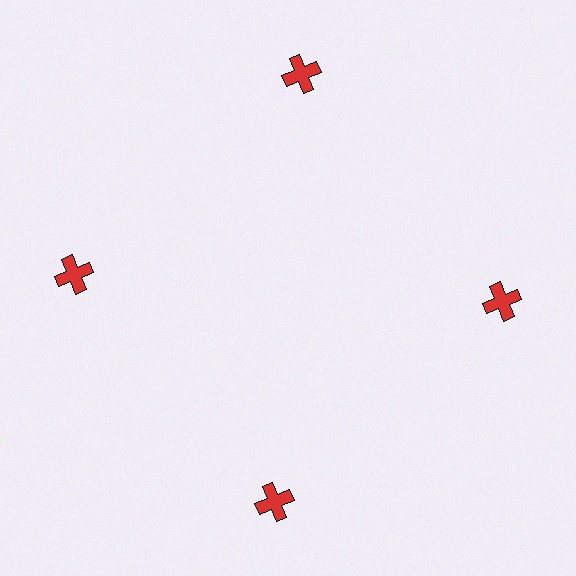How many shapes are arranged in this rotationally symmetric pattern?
There are 4 shapes, arranged in 4 groups of 1.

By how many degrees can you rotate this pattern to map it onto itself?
The pattern maps onto itself every 90 degrees of rotation.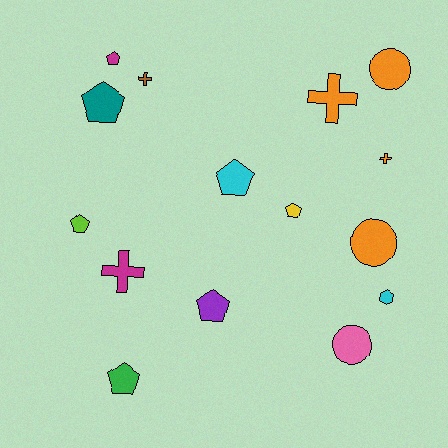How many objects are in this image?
There are 15 objects.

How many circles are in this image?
There are 3 circles.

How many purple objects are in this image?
There is 1 purple object.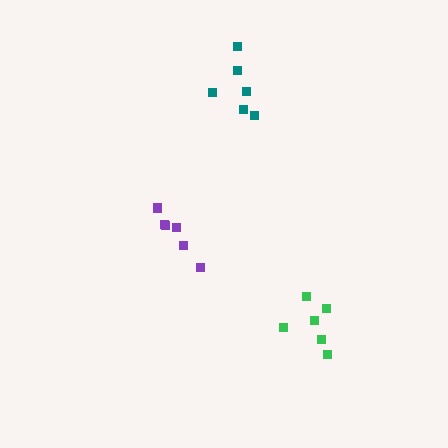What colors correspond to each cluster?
The clusters are colored: purple, teal, green.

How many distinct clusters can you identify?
There are 3 distinct clusters.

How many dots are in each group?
Group 1: 6 dots, Group 2: 6 dots, Group 3: 6 dots (18 total).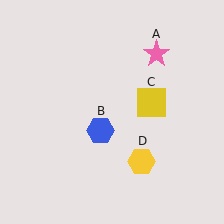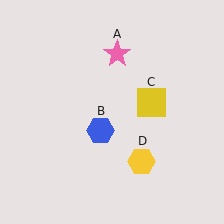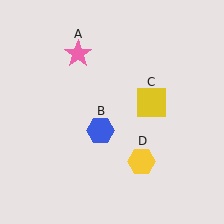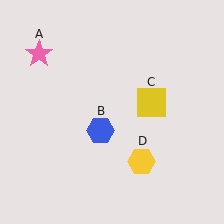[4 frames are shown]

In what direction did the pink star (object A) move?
The pink star (object A) moved left.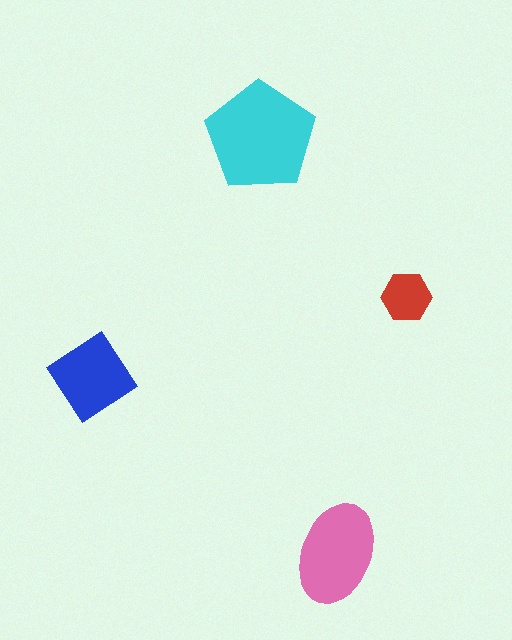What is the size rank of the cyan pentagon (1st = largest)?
1st.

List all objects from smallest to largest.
The red hexagon, the blue diamond, the pink ellipse, the cyan pentagon.